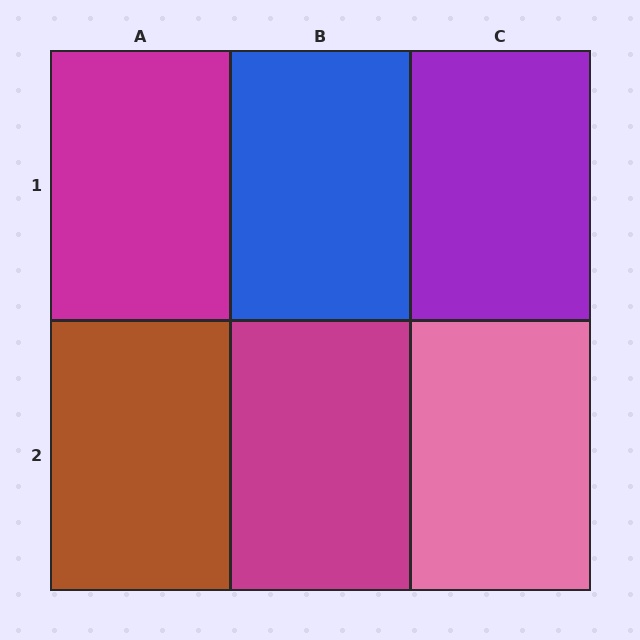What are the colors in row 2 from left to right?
Brown, magenta, pink.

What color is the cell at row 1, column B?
Blue.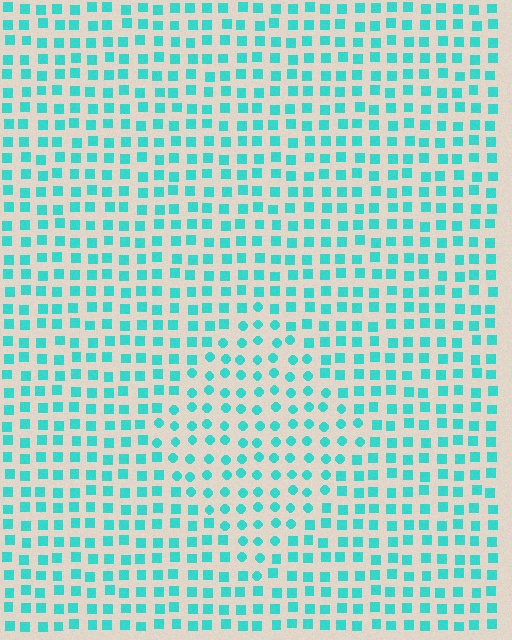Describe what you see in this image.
The image is filled with small cyan elements arranged in a uniform grid. A diamond-shaped region contains circles, while the surrounding area contains squares. The boundary is defined purely by the change in element shape.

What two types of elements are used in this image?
The image uses circles inside the diamond region and squares outside it.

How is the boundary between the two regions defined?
The boundary is defined by a change in element shape: circles inside vs. squares outside. All elements share the same color and spacing.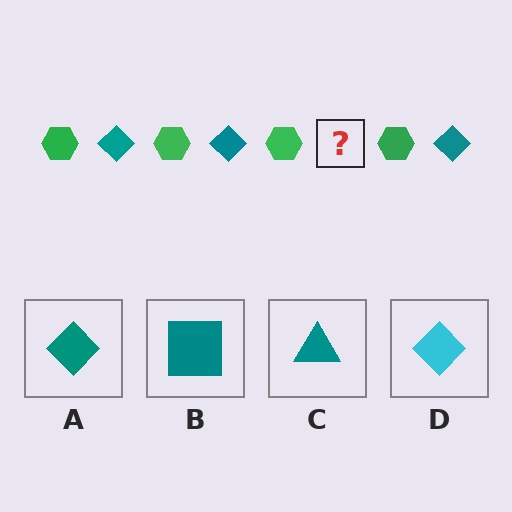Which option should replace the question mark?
Option A.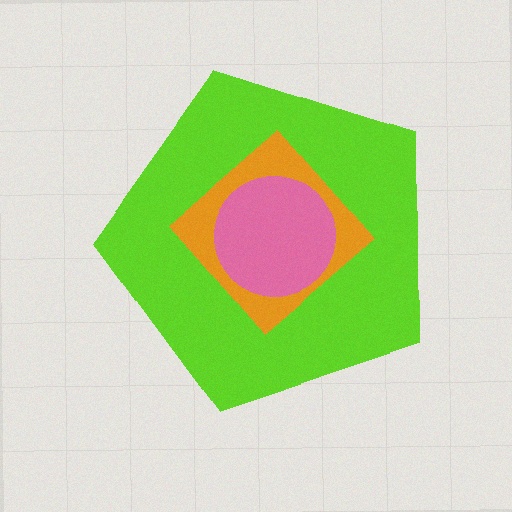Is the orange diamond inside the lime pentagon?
Yes.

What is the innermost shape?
The pink circle.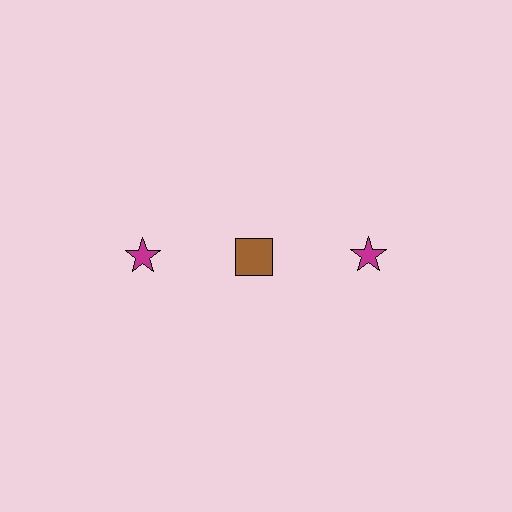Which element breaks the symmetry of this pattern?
The brown square in the top row, second from left column breaks the symmetry. All other shapes are magenta stars.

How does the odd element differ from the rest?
It differs in both color (brown instead of magenta) and shape (square instead of star).